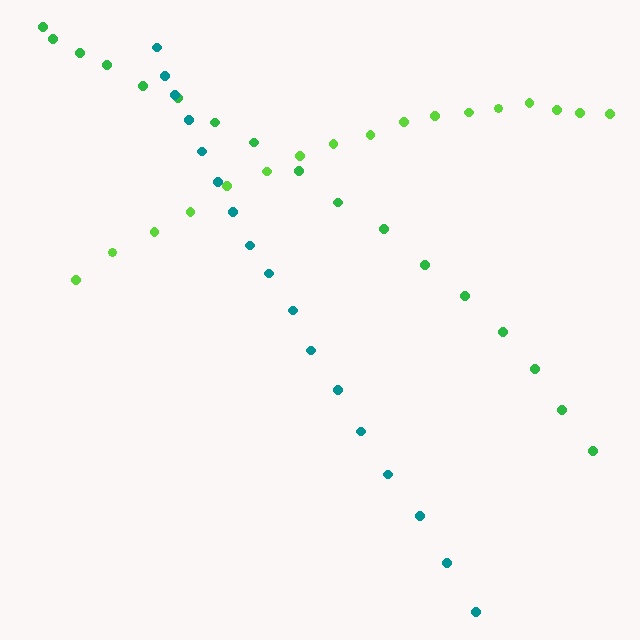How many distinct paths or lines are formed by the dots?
There are 3 distinct paths.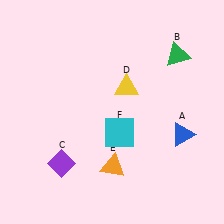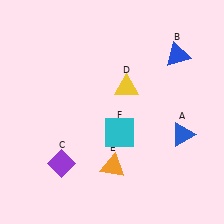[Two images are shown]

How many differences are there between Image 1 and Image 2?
There is 1 difference between the two images.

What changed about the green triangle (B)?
In Image 1, B is green. In Image 2, it changed to blue.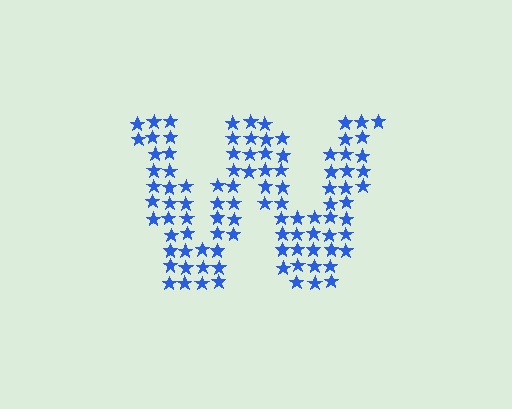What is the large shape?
The large shape is the letter W.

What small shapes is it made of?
It is made of small stars.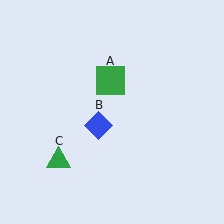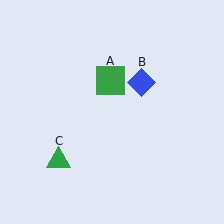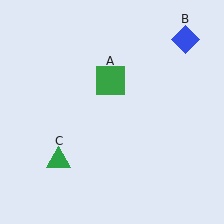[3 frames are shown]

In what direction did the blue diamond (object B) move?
The blue diamond (object B) moved up and to the right.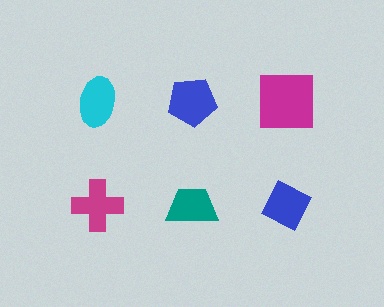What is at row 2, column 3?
A blue diamond.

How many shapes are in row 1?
3 shapes.